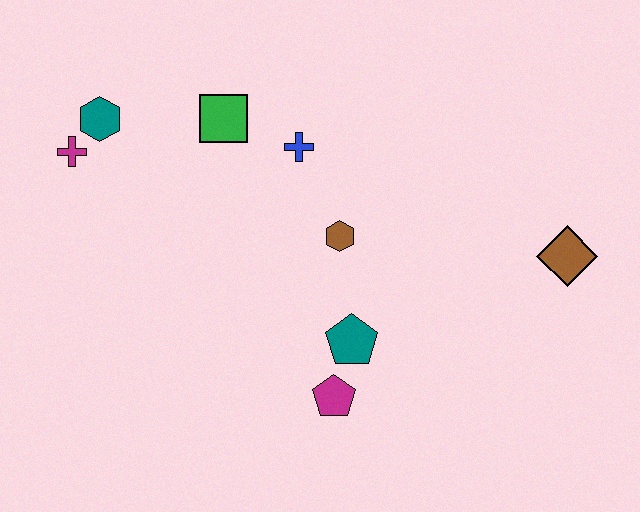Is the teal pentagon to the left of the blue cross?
No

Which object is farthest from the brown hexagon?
The magenta cross is farthest from the brown hexagon.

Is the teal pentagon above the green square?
No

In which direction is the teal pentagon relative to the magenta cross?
The teal pentagon is to the right of the magenta cross.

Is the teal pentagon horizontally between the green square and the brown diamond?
Yes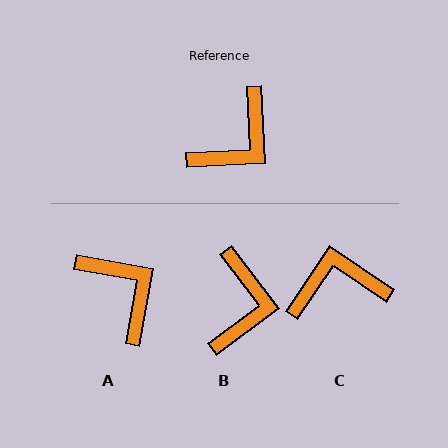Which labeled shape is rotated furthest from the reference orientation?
C, about 143 degrees away.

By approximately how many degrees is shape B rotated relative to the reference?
Approximately 34 degrees counter-clockwise.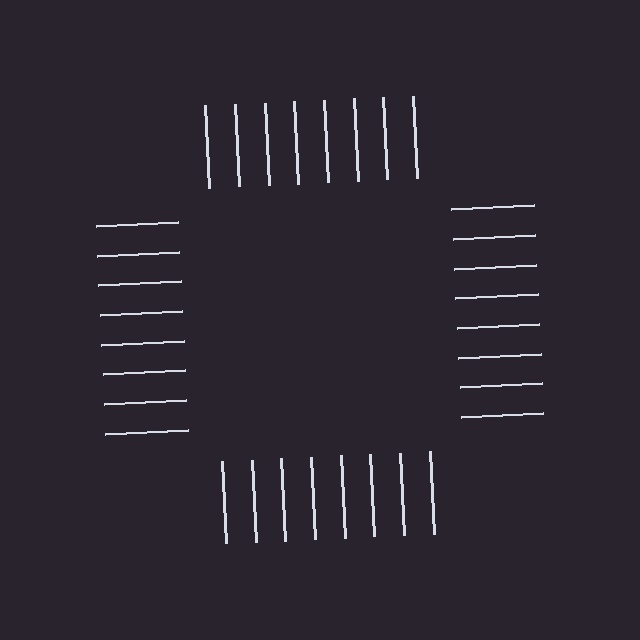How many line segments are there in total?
32 — 8 along each of the 4 edges.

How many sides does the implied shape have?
4 sides — the line-ends trace a square.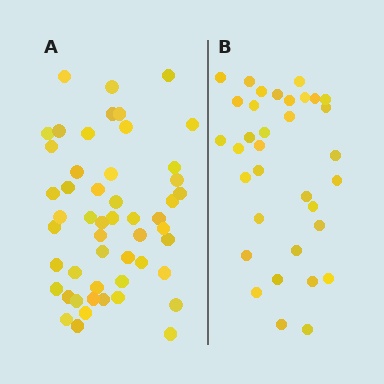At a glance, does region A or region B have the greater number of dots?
Region A (the left region) has more dots.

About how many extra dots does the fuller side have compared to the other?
Region A has approximately 15 more dots than region B.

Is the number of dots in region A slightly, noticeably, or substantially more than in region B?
Region A has substantially more. The ratio is roughly 1.5 to 1.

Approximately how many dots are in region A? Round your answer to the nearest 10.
About 50 dots. (The exact count is 51, which rounds to 50.)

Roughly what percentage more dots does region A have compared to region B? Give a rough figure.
About 50% more.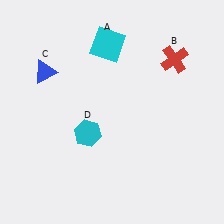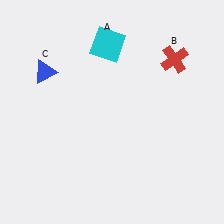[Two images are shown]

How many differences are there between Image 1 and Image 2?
There is 1 difference between the two images.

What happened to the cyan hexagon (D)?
The cyan hexagon (D) was removed in Image 2. It was in the bottom-left area of Image 1.